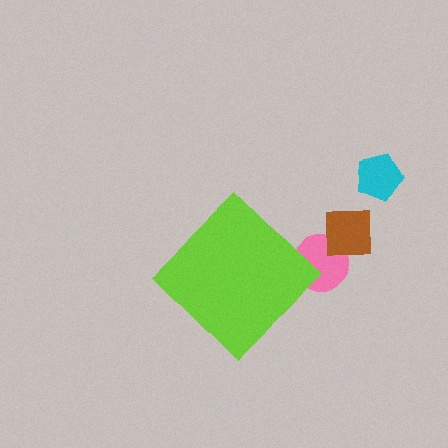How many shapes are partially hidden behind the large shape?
1 shape is partially hidden.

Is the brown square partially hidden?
No, the brown square is fully visible.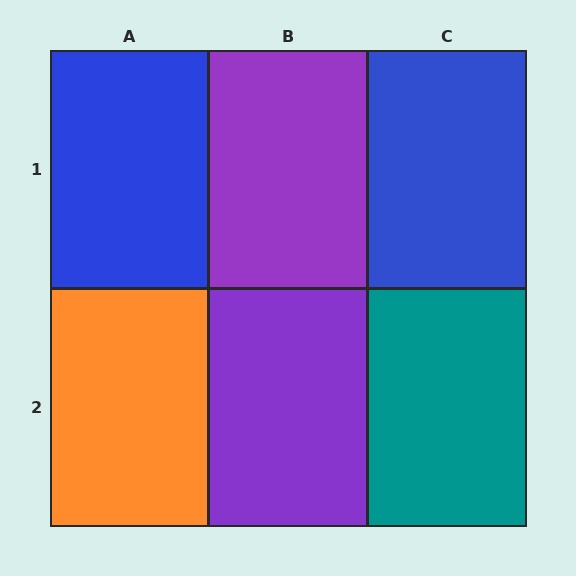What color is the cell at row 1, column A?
Blue.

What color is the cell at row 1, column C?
Blue.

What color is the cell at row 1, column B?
Purple.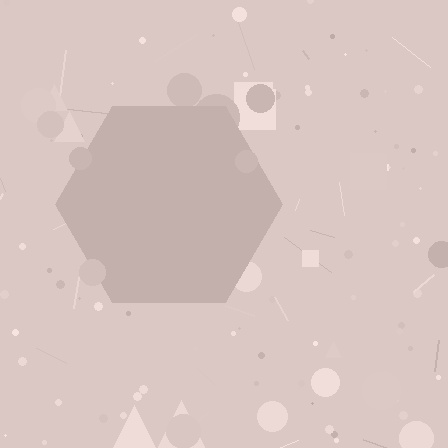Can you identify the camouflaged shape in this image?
The camouflaged shape is a hexagon.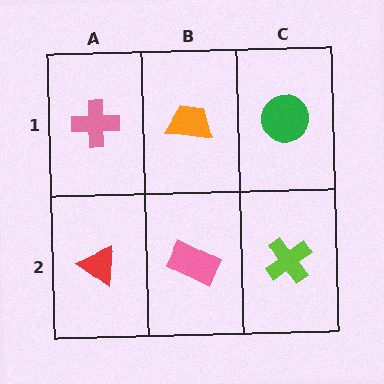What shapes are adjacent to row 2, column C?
A green circle (row 1, column C), a pink rectangle (row 2, column B).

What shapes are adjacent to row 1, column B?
A pink rectangle (row 2, column B), a pink cross (row 1, column A), a green circle (row 1, column C).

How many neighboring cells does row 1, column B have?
3.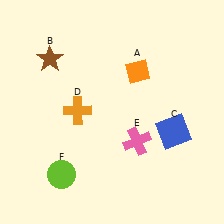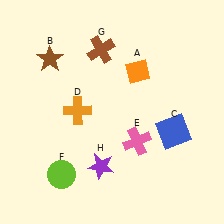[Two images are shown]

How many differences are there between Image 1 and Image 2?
There are 2 differences between the two images.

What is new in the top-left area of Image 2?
A brown cross (G) was added in the top-left area of Image 2.